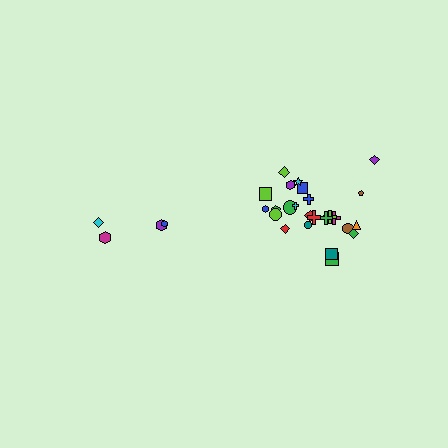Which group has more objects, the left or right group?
The right group.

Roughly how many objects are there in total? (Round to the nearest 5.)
Roughly 30 objects in total.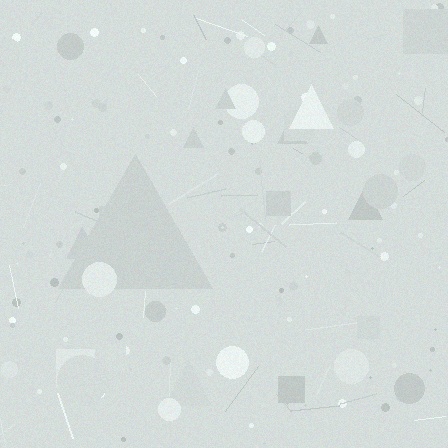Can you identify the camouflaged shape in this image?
The camouflaged shape is a triangle.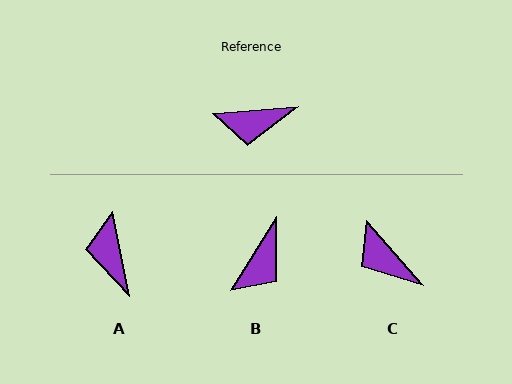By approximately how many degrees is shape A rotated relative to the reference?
Approximately 84 degrees clockwise.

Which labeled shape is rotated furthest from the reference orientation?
A, about 84 degrees away.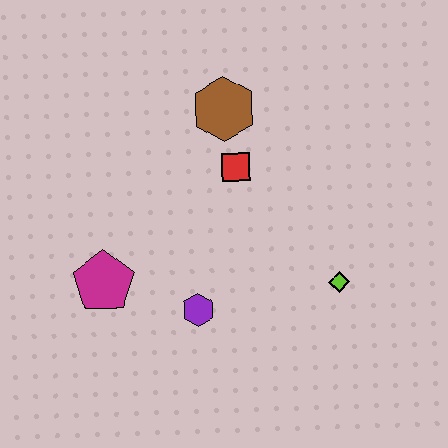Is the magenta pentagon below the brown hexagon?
Yes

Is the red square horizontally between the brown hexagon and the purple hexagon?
No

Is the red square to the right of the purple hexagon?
Yes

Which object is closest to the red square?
The brown hexagon is closest to the red square.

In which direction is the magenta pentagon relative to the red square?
The magenta pentagon is to the left of the red square.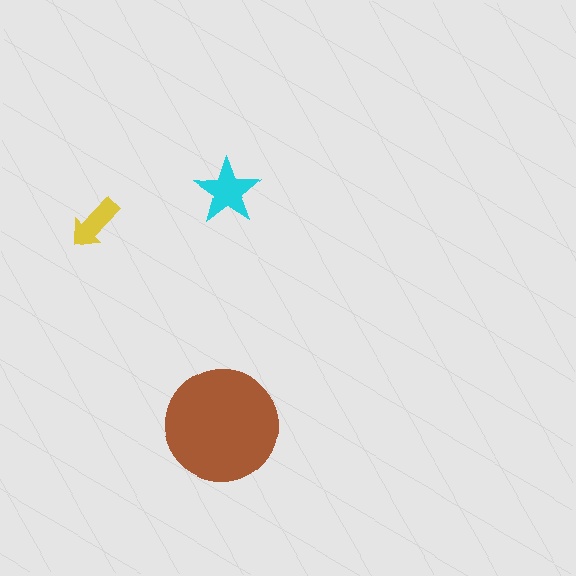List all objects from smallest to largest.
The yellow arrow, the cyan star, the brown circle.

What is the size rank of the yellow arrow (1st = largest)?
3rd.